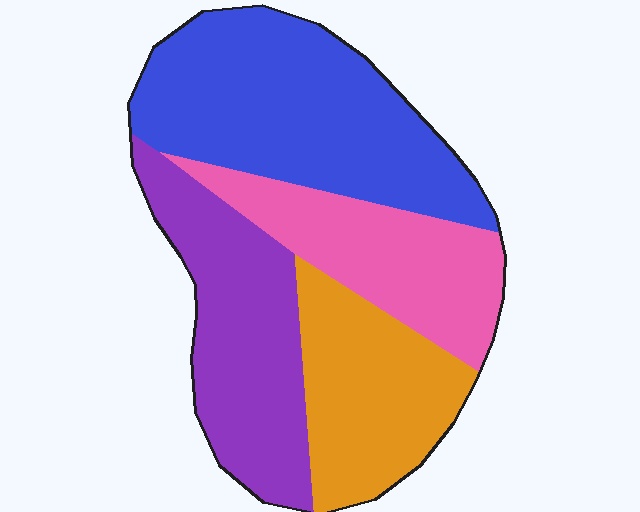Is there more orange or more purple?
Purple.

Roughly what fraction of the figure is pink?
Pink covers about 20% of the figure.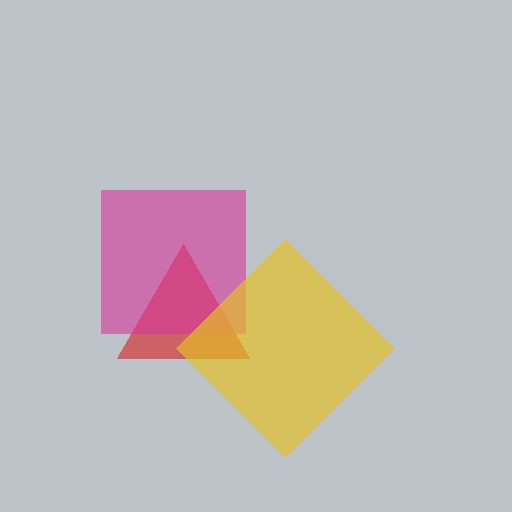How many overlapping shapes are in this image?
There are 3 overlapping shapes in the image.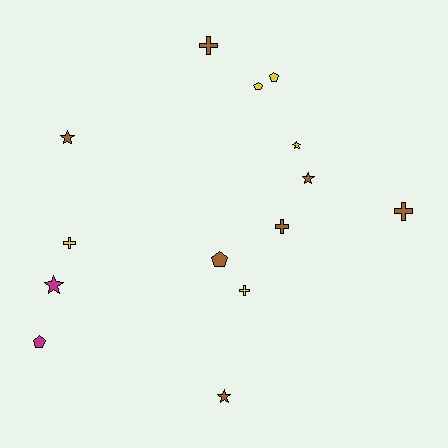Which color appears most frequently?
Brown, with 7 objects.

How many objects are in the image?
There are 14 objects.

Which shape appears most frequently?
Star, with 5 objects.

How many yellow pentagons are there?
There are 2 yellow pentagons.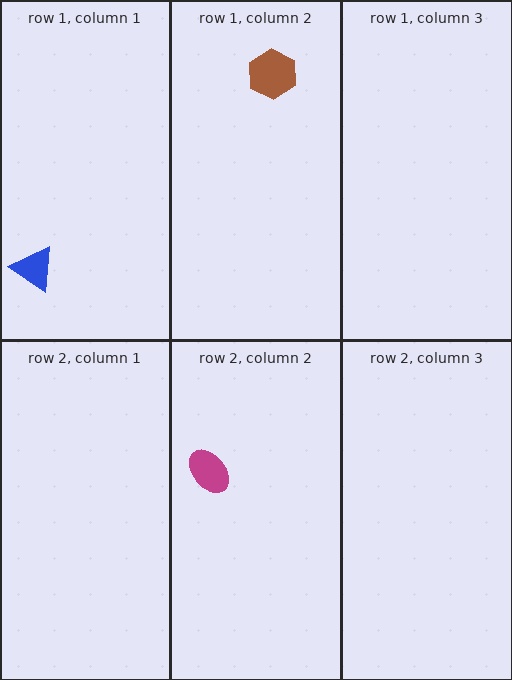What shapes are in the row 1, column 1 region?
The blue triangle.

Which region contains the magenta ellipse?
The row 2, column 2 region.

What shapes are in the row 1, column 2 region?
The brown hexagon.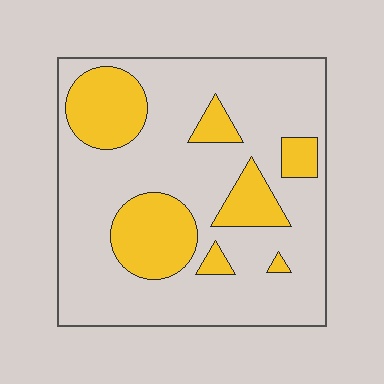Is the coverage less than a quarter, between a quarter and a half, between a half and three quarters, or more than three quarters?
Between a quarter and a half.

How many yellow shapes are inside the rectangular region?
7.